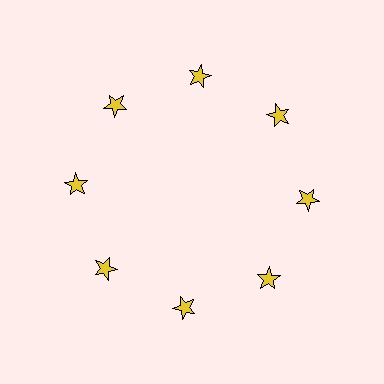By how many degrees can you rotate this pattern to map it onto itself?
The pattern maps onto itself every 45 degrees of rotation.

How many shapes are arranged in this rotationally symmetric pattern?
There are 8 shapes, arranged in 8 groups of 1.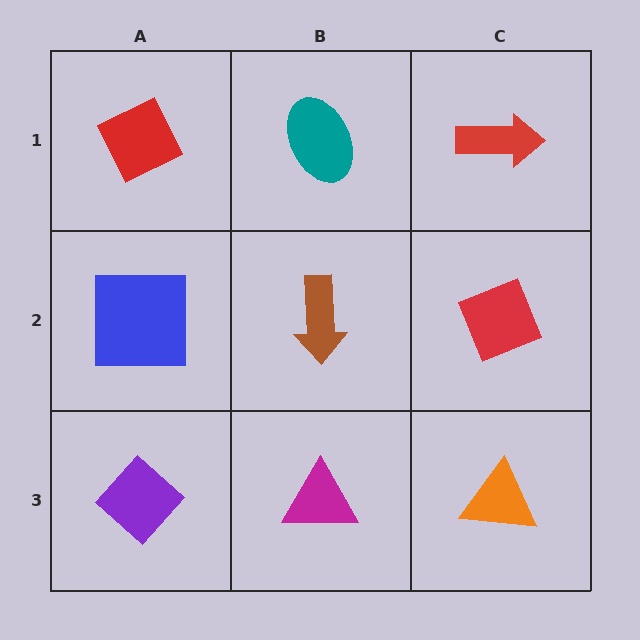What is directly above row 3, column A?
A blue square.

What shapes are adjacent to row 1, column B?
A brown arrow (row 2, column B), a red diamond (row 1, column A), a red arrow (row 1, column C).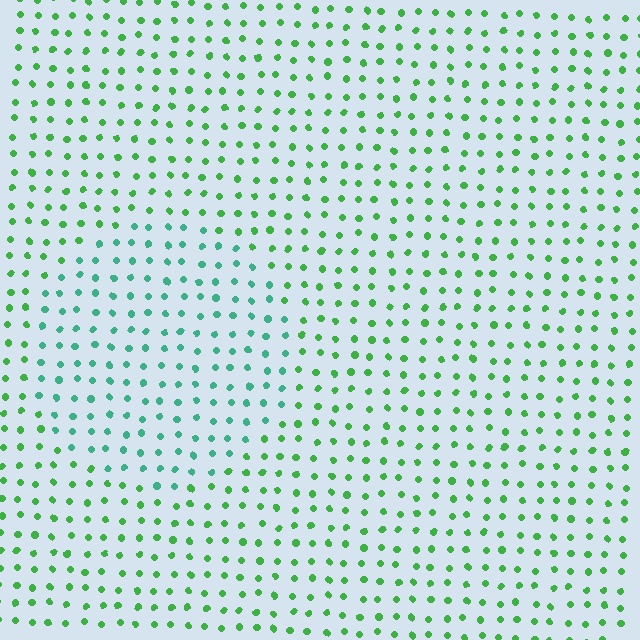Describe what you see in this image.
The image is filled with small green elements in a uniform arrangement. A circle-shaped region is visible where the elements are tinted to a slightly different hue, forming a subtle color boundary.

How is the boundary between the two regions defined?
The boundary is defined purely by a slight shift in hue (about 36 degrees). Spacing, size, and orientation are identical on both sides.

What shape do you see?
I see a circle.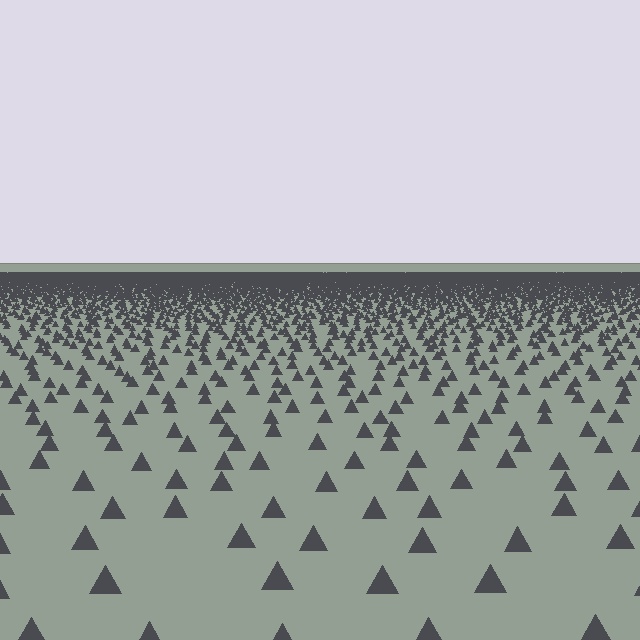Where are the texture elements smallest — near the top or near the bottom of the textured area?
Near the top.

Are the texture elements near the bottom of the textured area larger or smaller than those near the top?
Larger. Near the bottom, elements are closer to the viewer and appear at a bigger on-screen size.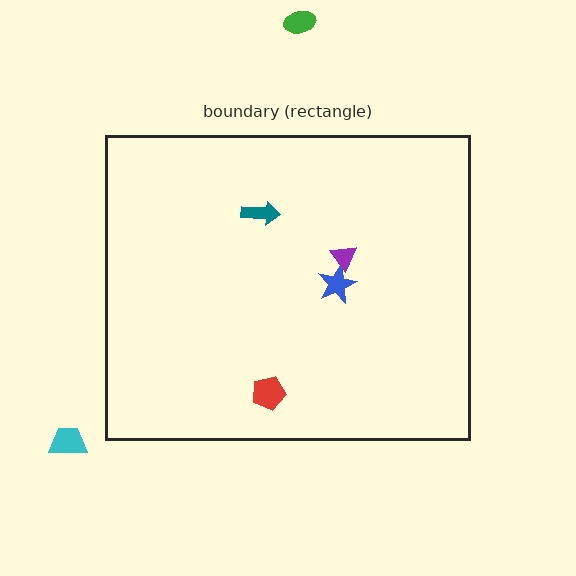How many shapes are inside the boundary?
4 inside, 2 outside.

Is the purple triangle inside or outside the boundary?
Inside.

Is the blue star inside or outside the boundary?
Inside.